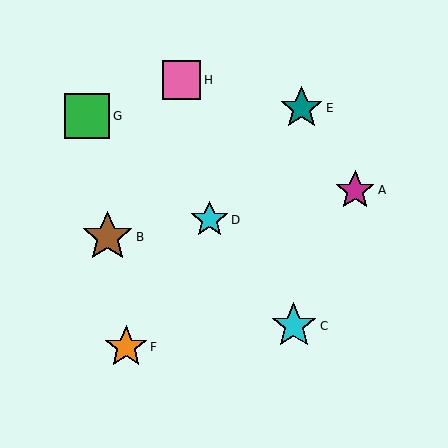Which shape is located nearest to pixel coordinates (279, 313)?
The cyan star (labeled C) at (294, 326) is nearest to that location.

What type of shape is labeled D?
Shape D is a cyan star.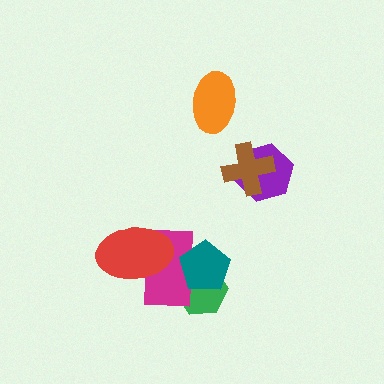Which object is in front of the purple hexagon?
The brown cross is in front of the purple hexagon.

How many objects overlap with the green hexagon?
2 objects overlap with the green hexagon.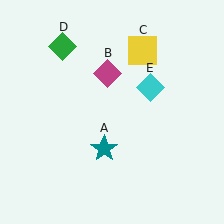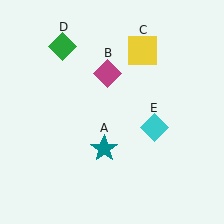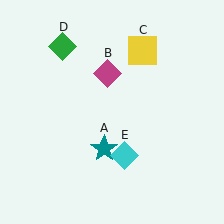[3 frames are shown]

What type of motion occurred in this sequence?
The cyan diamond (object E) rotated clockwise around the center of the scene.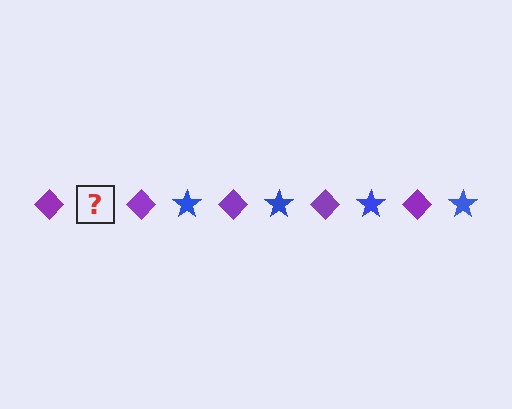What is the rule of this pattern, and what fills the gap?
The rule is that the pattern alternates between purple diamond and blue star. The gap should be filled with a blue star.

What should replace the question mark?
The question mark should be replaced with a blue star.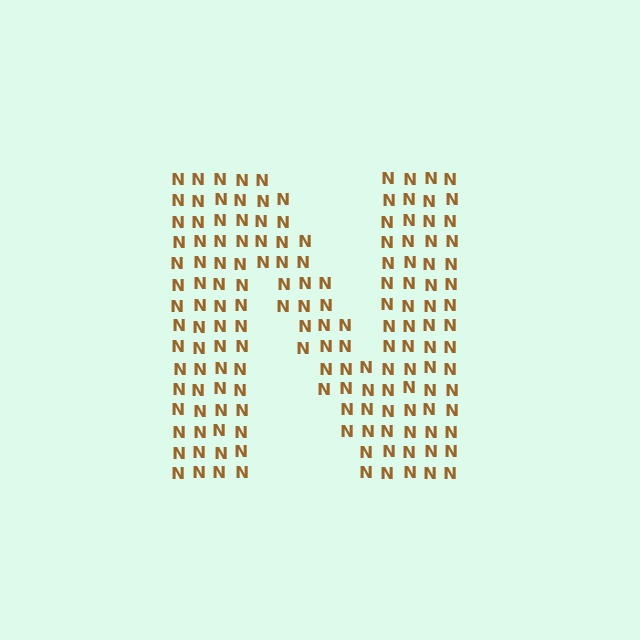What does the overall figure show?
The overall figure shows the letter N.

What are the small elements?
The small elements are letter N's.